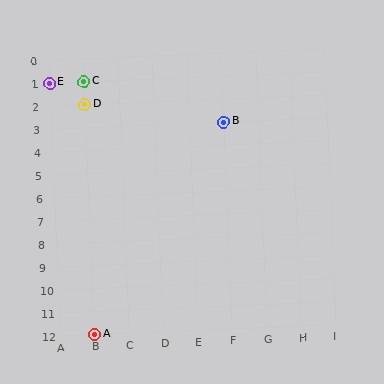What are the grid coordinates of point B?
Point B is at grid coordinates (F, 3).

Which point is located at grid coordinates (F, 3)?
Point B is at (F, 3).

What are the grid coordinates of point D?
Point D is at grid coordinates (B, 2).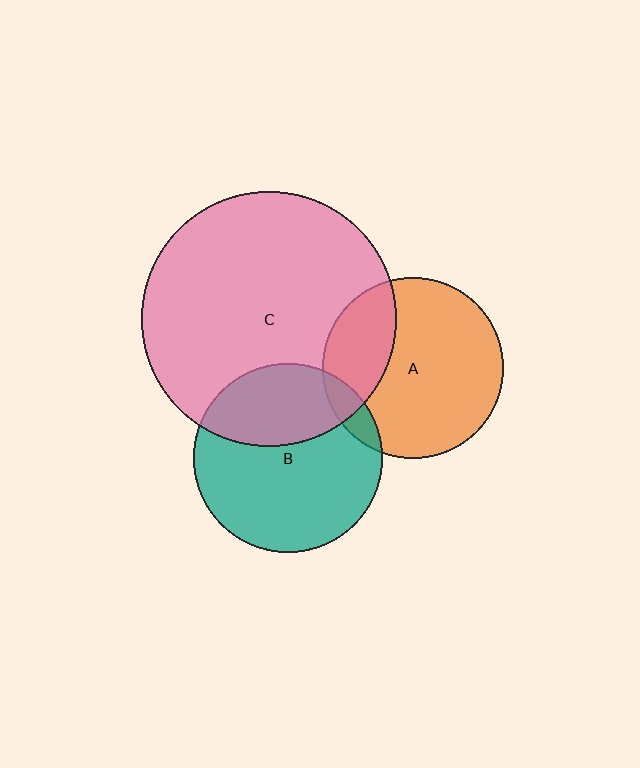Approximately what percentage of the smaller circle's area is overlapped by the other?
Approximately 10%.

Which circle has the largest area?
Circle C (pink).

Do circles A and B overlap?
Yes.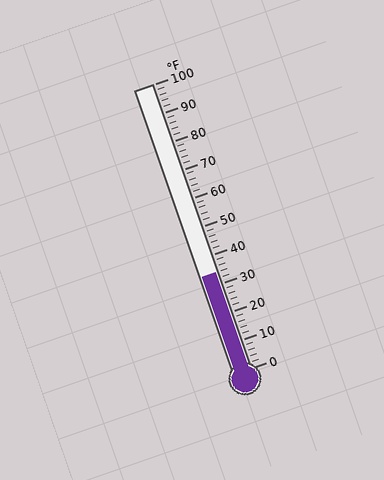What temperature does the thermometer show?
The thermometer shows approximately 34°F.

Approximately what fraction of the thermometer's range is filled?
The thermometer is filled to approximately 35% of its range.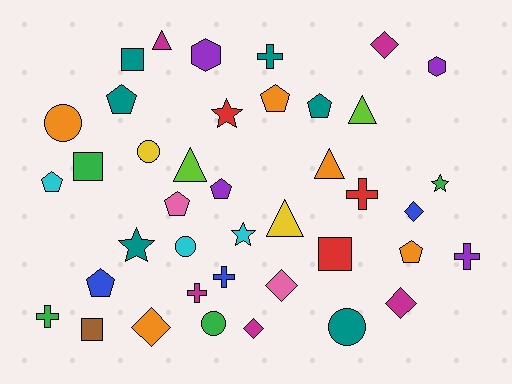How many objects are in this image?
There are 40 objects.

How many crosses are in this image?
There are 6 crosses.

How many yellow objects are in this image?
There are 2 yellow objects.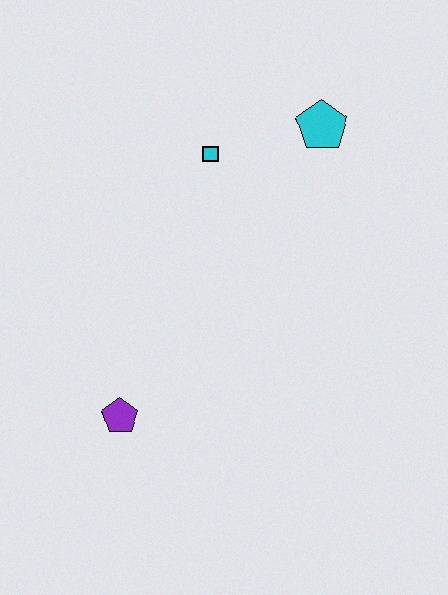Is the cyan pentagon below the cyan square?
No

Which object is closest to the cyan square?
The cyan pentagon is closest to the cyan square.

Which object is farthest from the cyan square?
The purple pentagon is farthest from the cyan square.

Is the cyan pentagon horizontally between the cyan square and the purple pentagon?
No